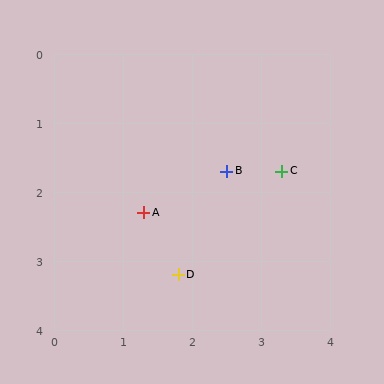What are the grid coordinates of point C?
Point C is at approximately (3.3, 1.7).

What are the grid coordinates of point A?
Point A is at approximately (1.3, 2.3).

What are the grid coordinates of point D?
Point D is at approximately (1.8, 3.2).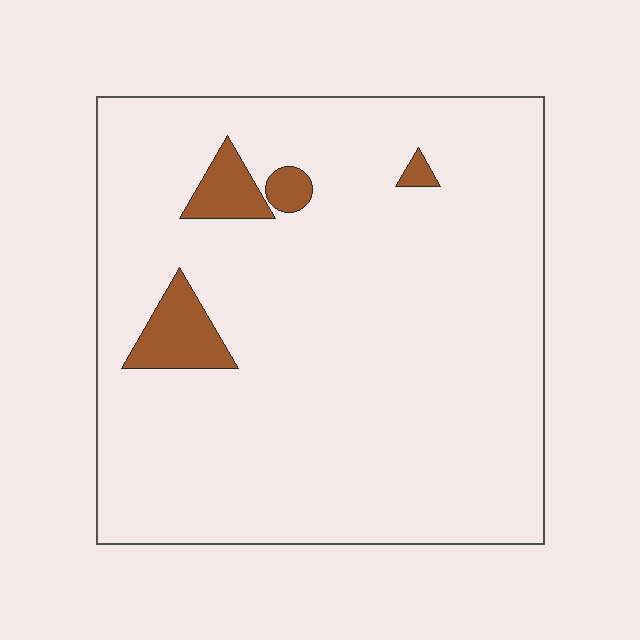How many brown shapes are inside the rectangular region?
4.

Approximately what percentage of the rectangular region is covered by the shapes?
Approximately 5%.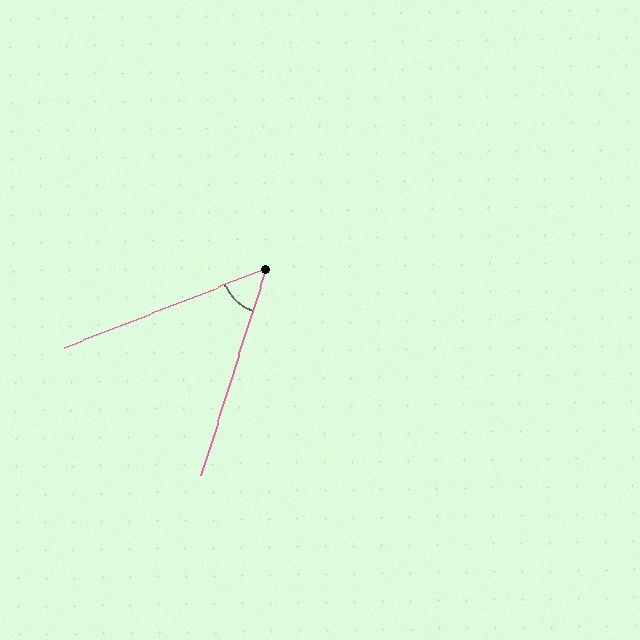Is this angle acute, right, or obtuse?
It is acute.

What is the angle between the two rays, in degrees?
Approximately 51 degrees.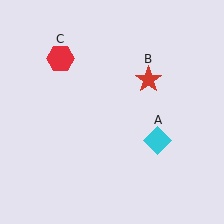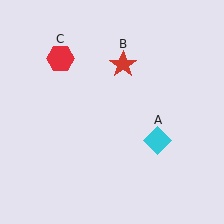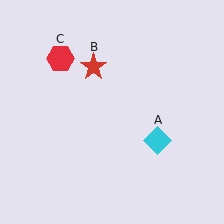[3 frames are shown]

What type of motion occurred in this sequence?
The red star (object B) rotated counterclockwise around the center of the scene.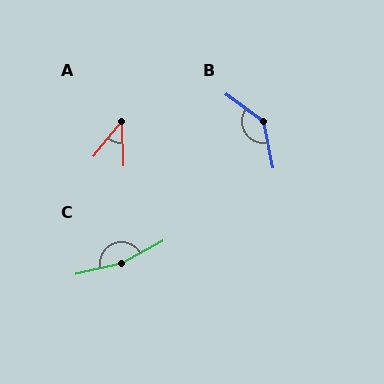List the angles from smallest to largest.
A (41°), B (138°), C (164°).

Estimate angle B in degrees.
Approximately 138 degrees.